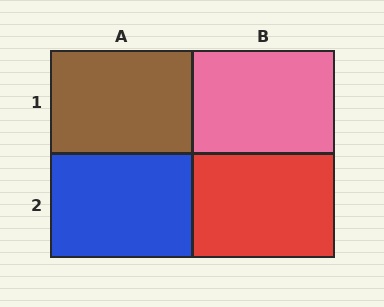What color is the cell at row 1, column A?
Brown.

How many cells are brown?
1 cell is brown.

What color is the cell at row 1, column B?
Pink.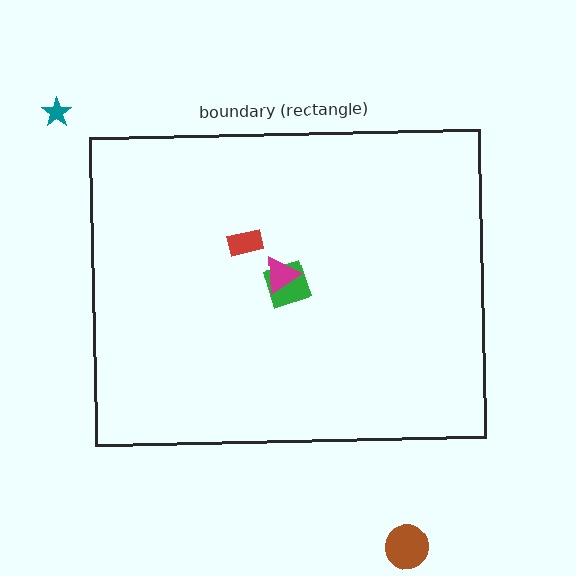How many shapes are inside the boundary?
3 inside, 2 outside.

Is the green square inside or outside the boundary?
Inside.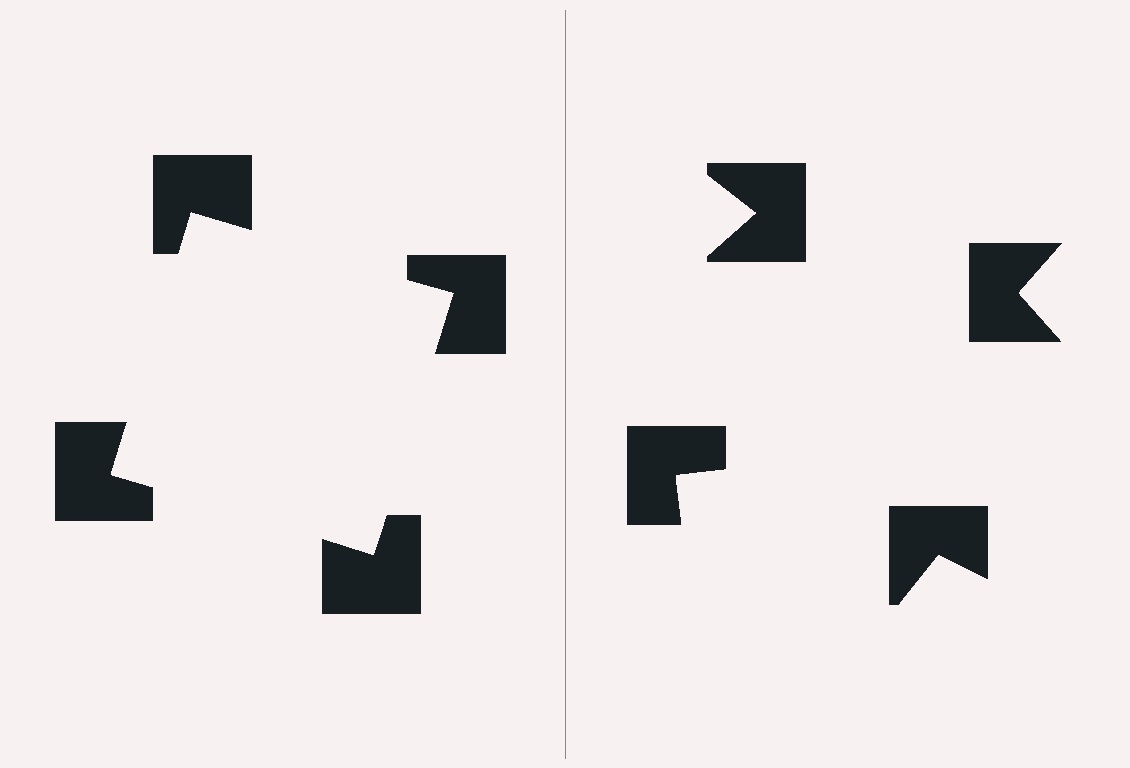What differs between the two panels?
The notched squares are positioned identically on both sides; only the wedge orientations differ. On the left they align to a square; on the right they are misaligned.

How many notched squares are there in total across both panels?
8 — 4 on each side.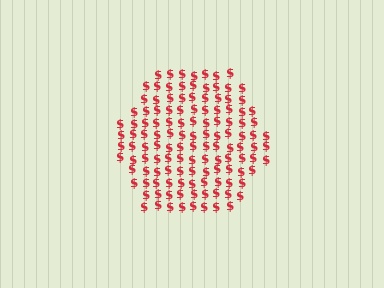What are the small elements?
The small elements are dollar signs.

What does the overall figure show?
The overall figure shows a hexagon.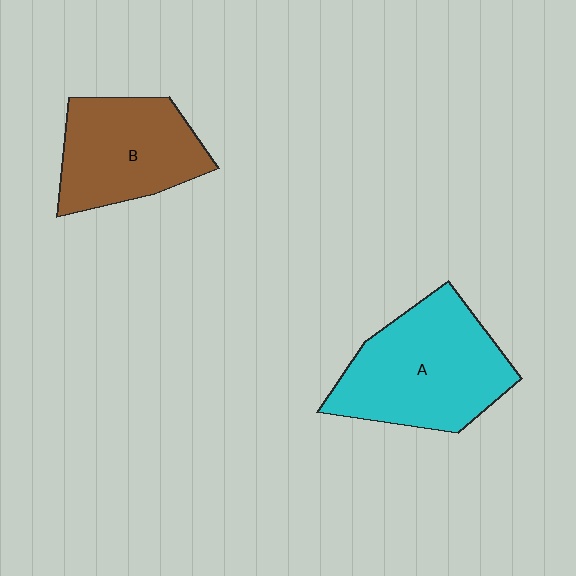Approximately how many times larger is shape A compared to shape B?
Approximately 1.3 times.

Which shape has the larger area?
Shape A (cyan).